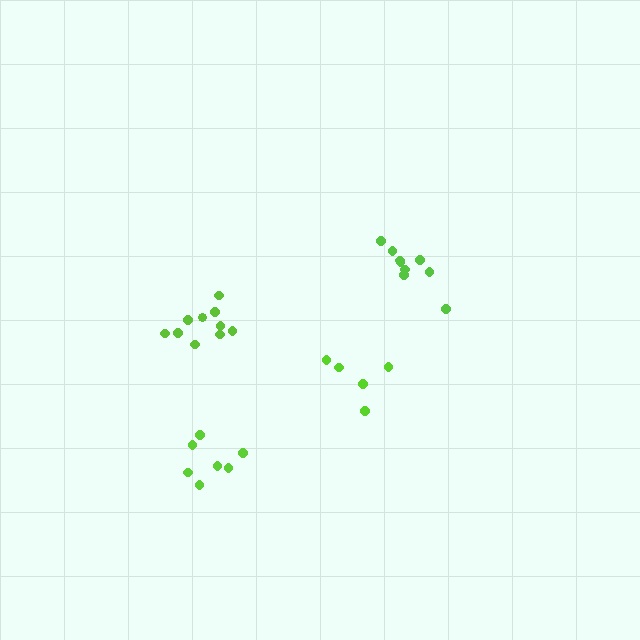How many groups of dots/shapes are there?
There are 4 groups.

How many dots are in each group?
Group 1: 10 dots, Group 2: 5 dots, Group 3: 7 dots, Group 4: 9 dots (31 total).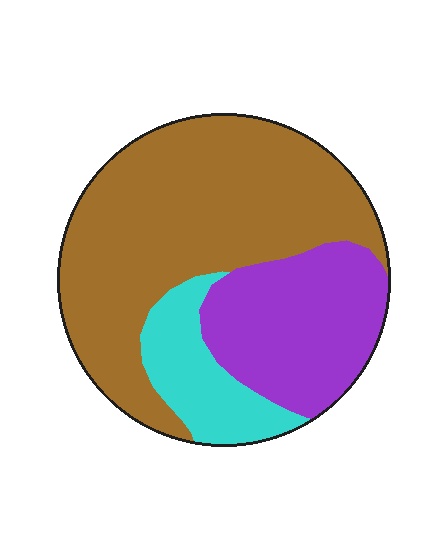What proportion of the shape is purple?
Purple takes up between a quarter and a half of the shape.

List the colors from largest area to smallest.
From largest to smallest: brown, purple, cyan.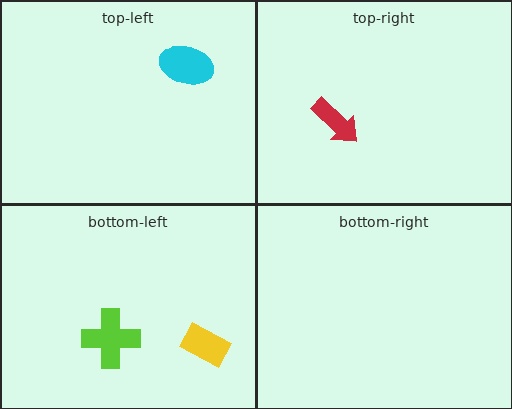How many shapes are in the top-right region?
1.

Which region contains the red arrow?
The top-right region.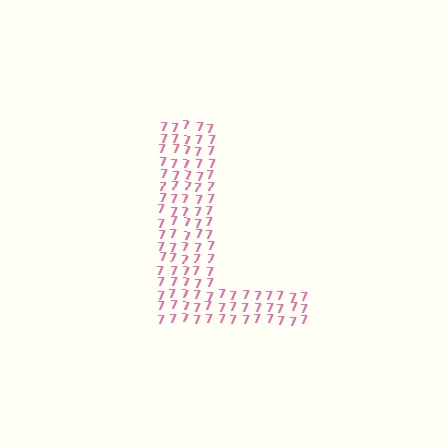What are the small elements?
The small elements are digit 7's.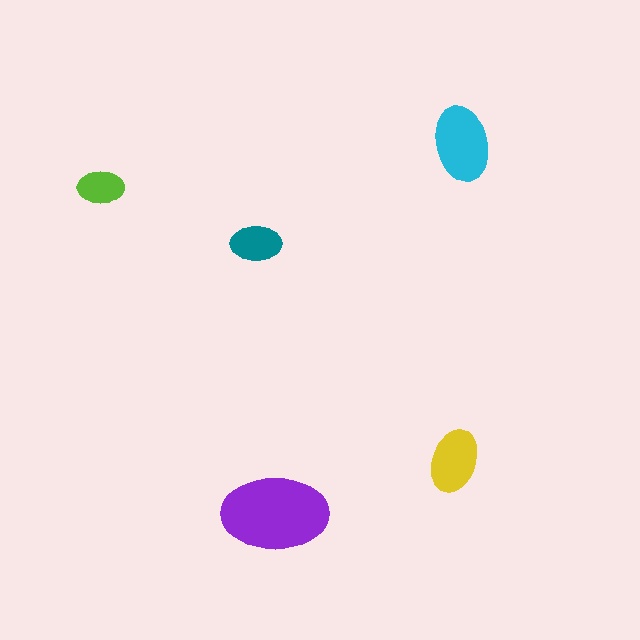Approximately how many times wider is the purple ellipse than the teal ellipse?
About 2 times wider.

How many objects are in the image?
There are 5 objects in the image.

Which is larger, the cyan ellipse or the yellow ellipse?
The cyan one.